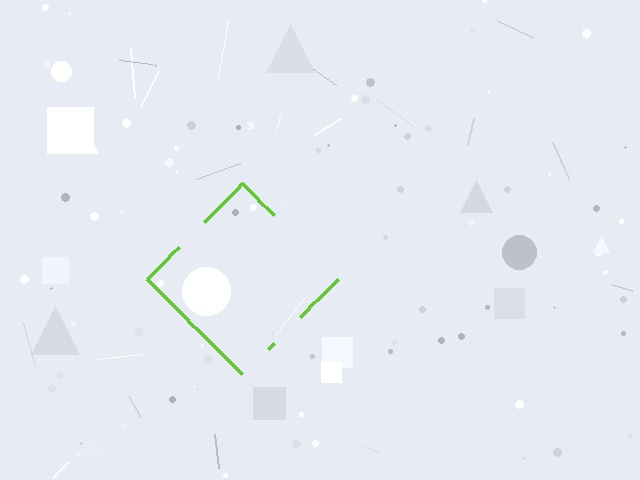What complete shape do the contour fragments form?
The contour fragments form a diamond.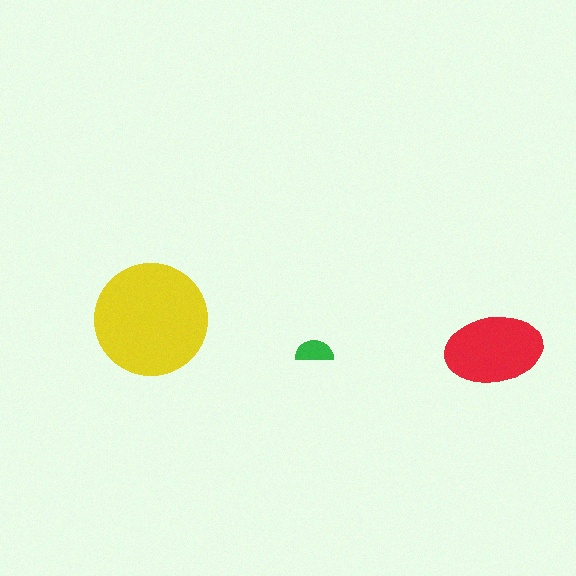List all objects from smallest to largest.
The green semicircle, the red ellipse, the yellow circle.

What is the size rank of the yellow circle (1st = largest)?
1st.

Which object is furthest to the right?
The red ellipse is rightmost.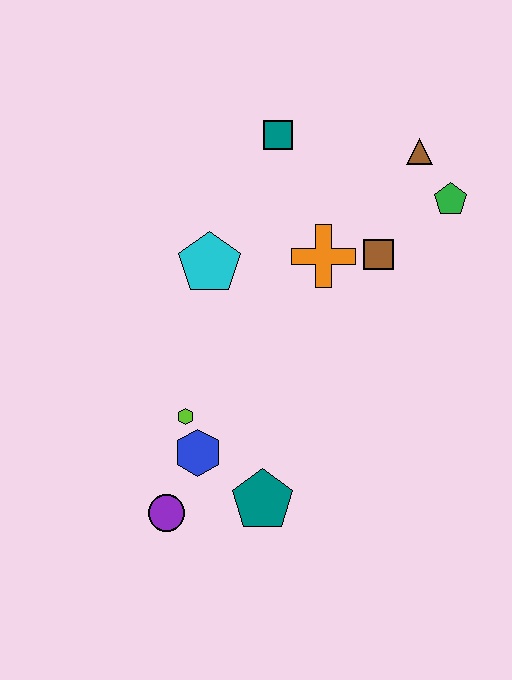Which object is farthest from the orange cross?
The purple circle is farthest from the orange cross.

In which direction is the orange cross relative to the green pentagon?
The orange cross is to the left of the green pentagon.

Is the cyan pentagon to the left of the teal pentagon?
Yes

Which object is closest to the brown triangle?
The green pentagon is closest to the brown triangle.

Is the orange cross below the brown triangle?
Yes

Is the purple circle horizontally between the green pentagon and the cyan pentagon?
No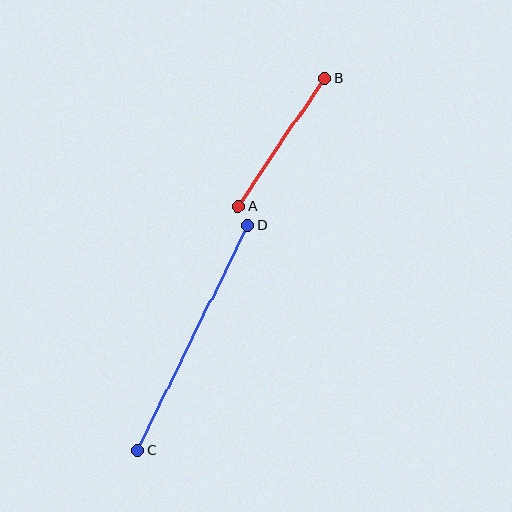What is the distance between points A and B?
The distance is approximately 155 pixels.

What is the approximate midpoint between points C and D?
The midpoint is at approximately (193, 338) pixels.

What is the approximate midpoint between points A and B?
The midpoint is at approximately (282, 142) pixels.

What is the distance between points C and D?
The distance is approximately 250 pixels.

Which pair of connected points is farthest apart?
Points C and D are farthest apart.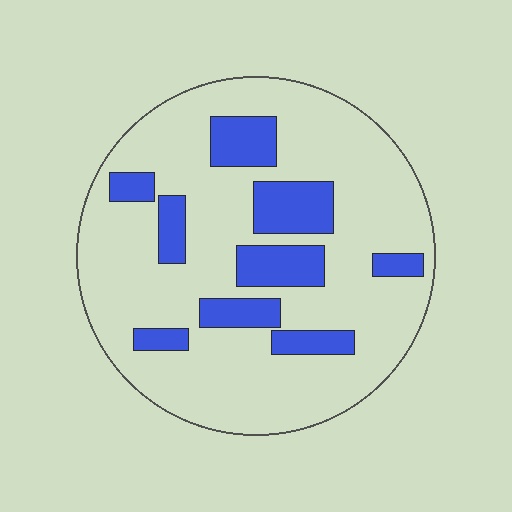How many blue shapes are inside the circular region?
9.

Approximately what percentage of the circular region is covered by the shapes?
Approximately 20%.